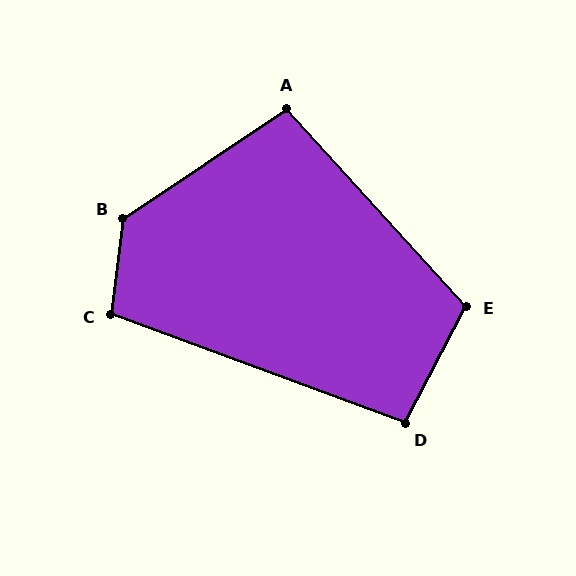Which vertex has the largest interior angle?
B, at approximately 131 degrees.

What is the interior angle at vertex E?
Approximately 110 degrees (obtuse).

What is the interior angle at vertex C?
Approximately 103 degrees (obtuse).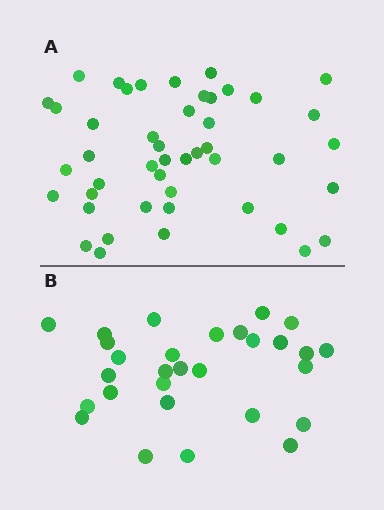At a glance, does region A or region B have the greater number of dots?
Region A (the top region) has more dots.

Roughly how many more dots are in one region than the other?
Region A has approximately 15 more dots than region B.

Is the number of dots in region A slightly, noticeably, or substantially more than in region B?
Region A has substantially more. The ratio is roughly 1.6 to 1.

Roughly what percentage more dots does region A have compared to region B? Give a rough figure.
About 60% more.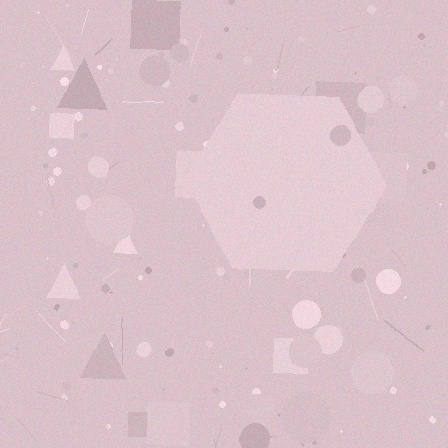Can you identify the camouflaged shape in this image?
The camouflaged shape is a hexagon.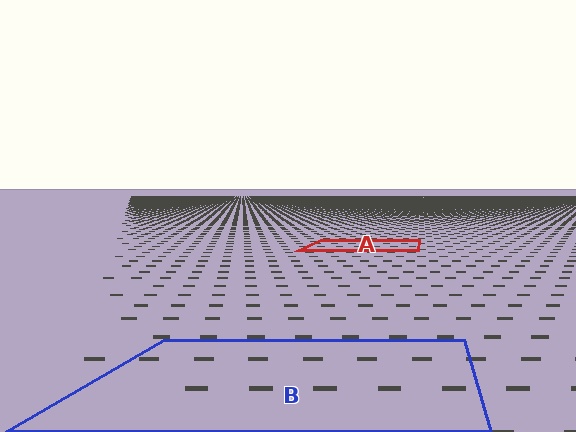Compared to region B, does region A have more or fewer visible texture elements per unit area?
Region A has more texture elements per unit area — they are packed more densely because it is farther away.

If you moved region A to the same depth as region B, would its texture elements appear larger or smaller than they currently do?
They would appear larger. At a closer depth, the same texture elements are projected at a bigger on-screen size.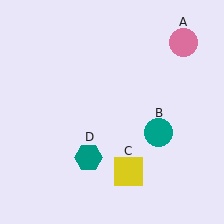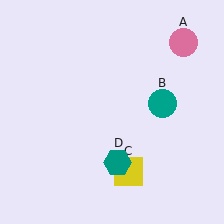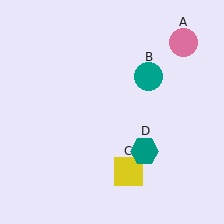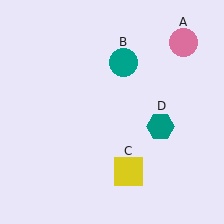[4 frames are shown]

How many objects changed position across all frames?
2 objects changed position: teal circle (object B), teal hexagon (object D).